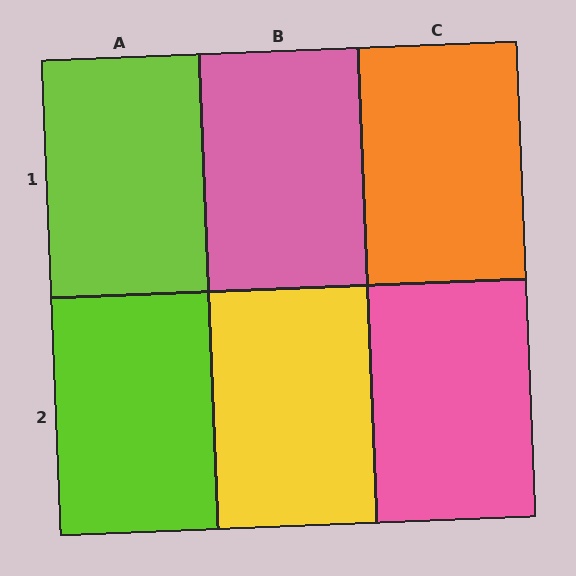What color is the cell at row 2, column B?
Yellow.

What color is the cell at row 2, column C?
Pink.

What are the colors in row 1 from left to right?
Lime, pink, orange.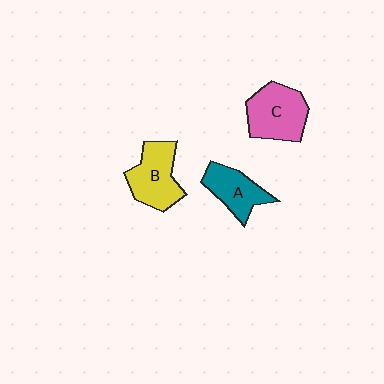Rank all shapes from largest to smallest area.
From largest to smallest: C (pink), B (yellow), A (teal).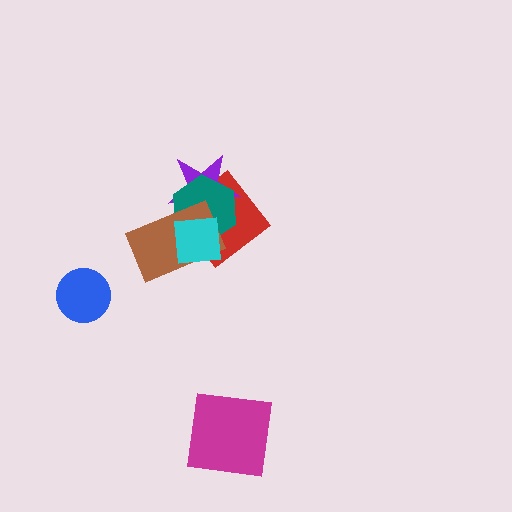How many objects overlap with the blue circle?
0 objects overlap with the blue circle.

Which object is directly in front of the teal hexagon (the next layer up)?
The brown rectangle is directly in front of the teal hexagon.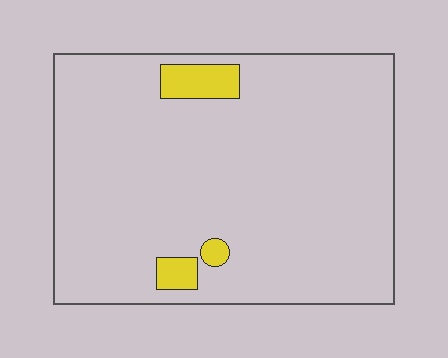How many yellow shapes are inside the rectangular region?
3.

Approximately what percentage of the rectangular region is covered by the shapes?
Approximately 5%.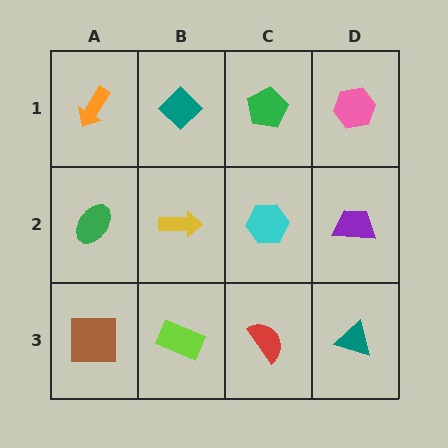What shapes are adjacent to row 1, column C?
A cyan hexagon (row 2, column C), a teal diamond (row 1, column B), a pink hexagon (row 1, column D).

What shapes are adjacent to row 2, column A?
An orange arrow (row 1, column A), a brown square (row 3, column A), a yellow arrow (row 2, column B).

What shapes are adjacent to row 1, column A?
A green ellipse (row 2, column A), a teal diamond (row 1, column B).